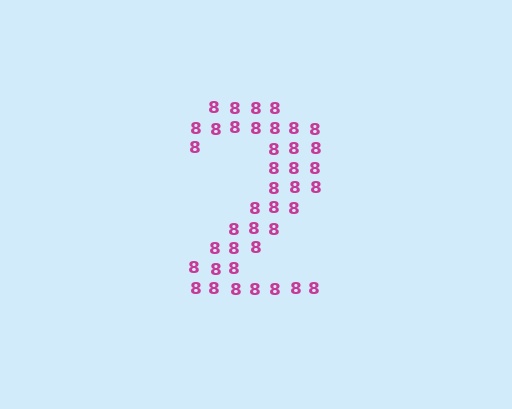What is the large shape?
The large shape is the digit 2.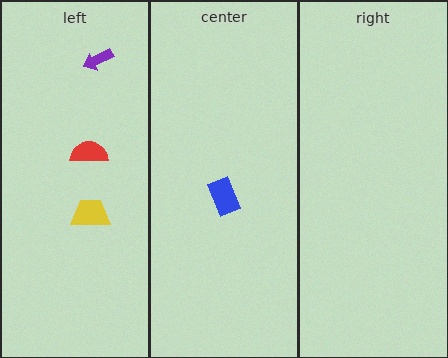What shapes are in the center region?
The blue rectangle.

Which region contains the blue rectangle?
The center region.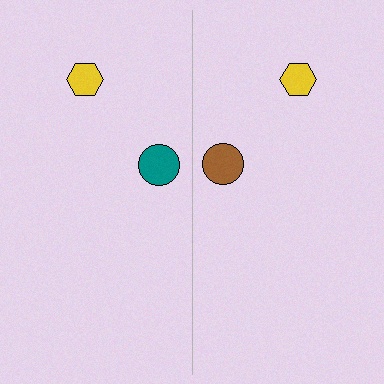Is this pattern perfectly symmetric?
No, the pattern is not perfectly symmetric. The brown circle on the right side breaks the symmetry — its mirror counterpart is teal.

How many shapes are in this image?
There are 4 shapes in this image.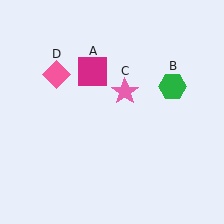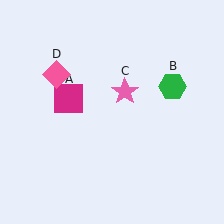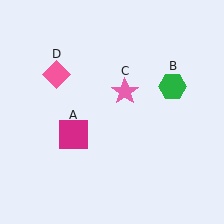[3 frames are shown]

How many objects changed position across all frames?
1 object changed position: magenta square (object A).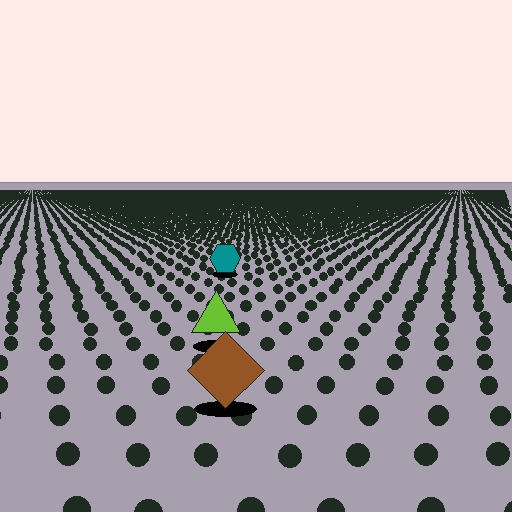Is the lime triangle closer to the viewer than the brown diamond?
No. The brown diamond is closer — you can tell from the texture gradient: the ground texture is coarser near it.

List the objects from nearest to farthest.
From nearest to farthest: the brown diamond, the lime triangle, the teal hexagon.